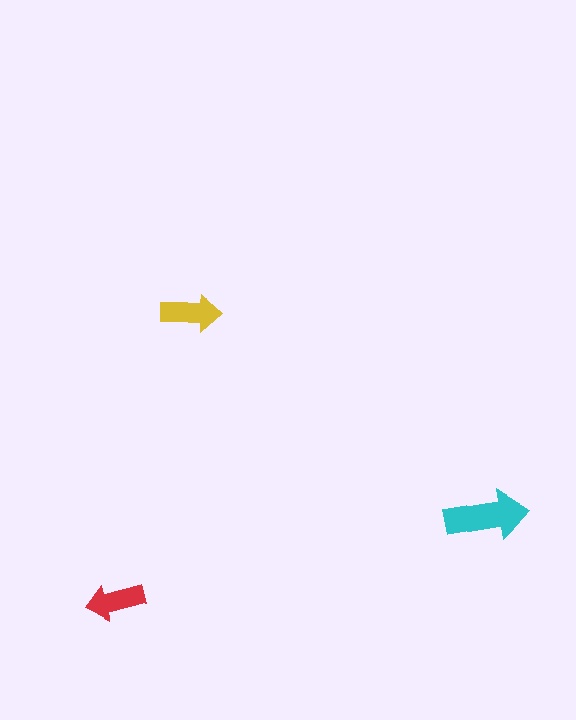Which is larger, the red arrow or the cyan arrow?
The cyan one.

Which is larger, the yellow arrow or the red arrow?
The yellow one.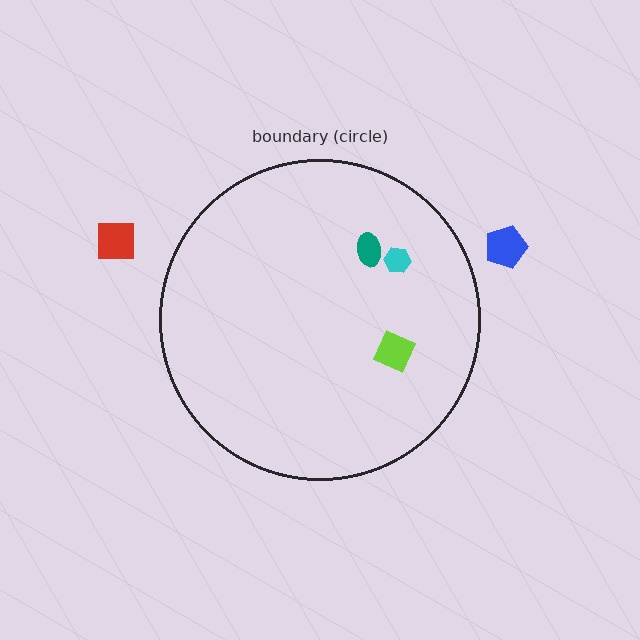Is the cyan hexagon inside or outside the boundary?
Inside.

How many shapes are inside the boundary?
3 inside, 2 outside.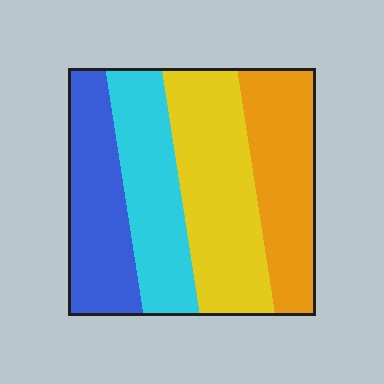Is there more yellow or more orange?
Yellow.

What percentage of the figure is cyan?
Cyan takes up about one quarter (1/4) of the figure.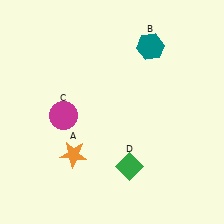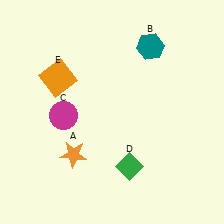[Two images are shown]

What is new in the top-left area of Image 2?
An orange square (E) was added in the top-left area of Image 2.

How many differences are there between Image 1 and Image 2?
There is 1 difference between the two images.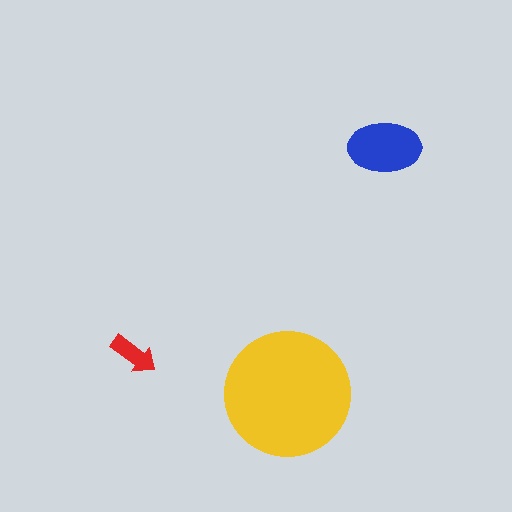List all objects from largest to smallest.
The yellow circle, the blue ellipse, the red arrow.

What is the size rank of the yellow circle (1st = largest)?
1st.